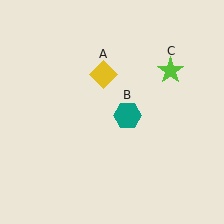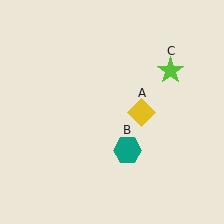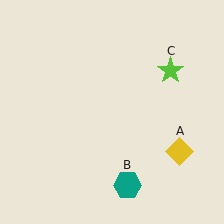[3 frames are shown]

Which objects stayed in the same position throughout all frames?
Lime star (object C) remained stationary.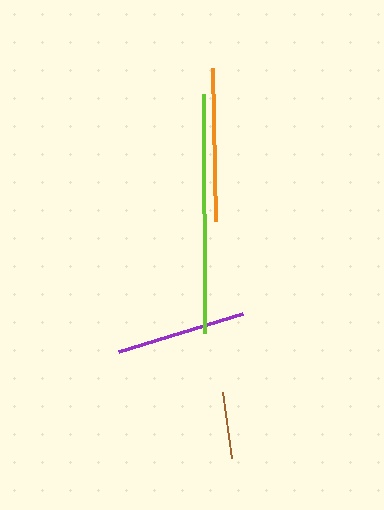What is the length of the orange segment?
The orange segment is approximately 153 pixels long.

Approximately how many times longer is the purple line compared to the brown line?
The purple line is approximately 1.9 times the length of the brown line.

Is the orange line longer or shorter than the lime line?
The lime line is longer than the orange line.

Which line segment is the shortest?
The brown line is the shortest at approximately 66 pixels.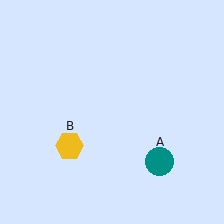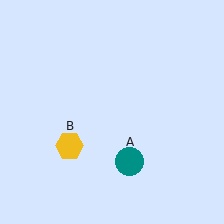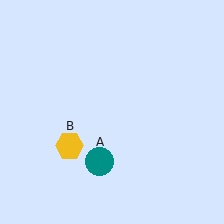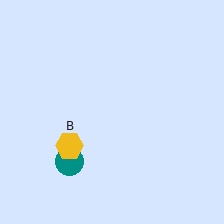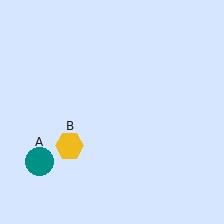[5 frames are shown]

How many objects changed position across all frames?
1 object changed position: teal circle (object A).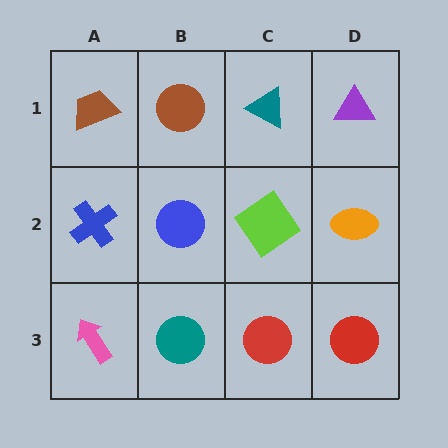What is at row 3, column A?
A pink arrow.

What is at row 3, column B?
A teal circle.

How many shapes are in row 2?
4 shapes.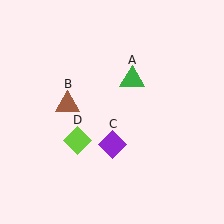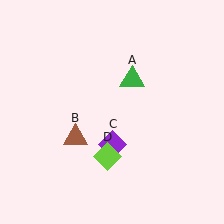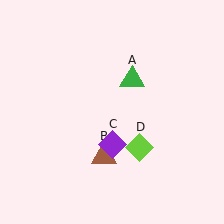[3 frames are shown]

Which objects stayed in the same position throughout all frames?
Green triangle (object A) and purple diamond (object C) remained stationary.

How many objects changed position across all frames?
2 objects changed position: brown triangle (object B), lime diamond (object D).